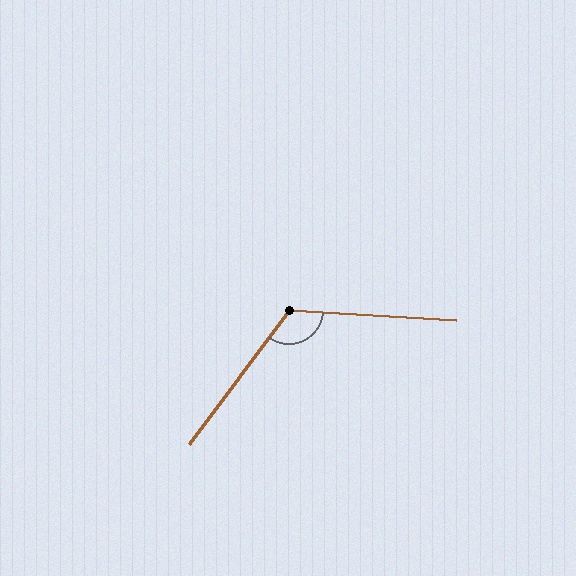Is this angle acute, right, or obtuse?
It is obtuse.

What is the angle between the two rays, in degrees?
Approximately 123 degrees.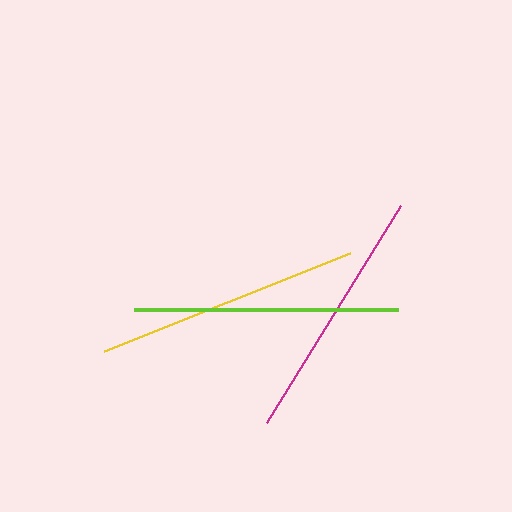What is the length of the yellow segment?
The yellow segment is approximately 265 pixels long.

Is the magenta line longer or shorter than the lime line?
The lime line is longer than the magenta line.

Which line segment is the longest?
The yellow line is the longest at approximately 265 pixels.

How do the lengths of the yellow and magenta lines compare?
The yellow and magenta lines are approximately the same length.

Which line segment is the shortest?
The magenta line is the shortest at approximately 255 pixels.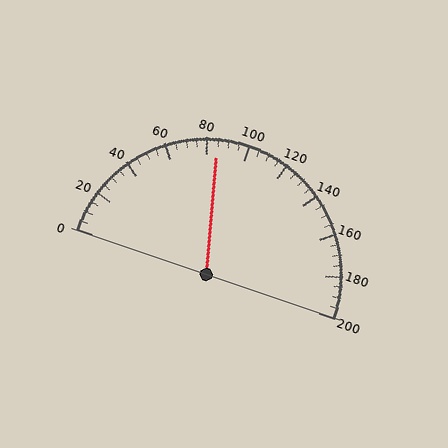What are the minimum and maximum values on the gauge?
The gauge ranges from 0 to 200.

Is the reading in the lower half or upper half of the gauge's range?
The reading is in the lower half of the range (0 to 200).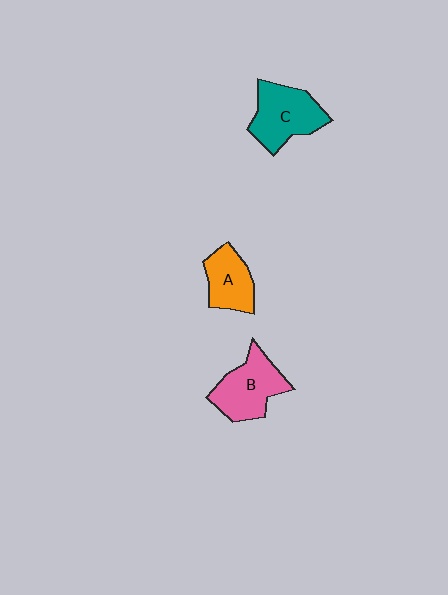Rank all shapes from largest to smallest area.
From largest to smallest: C (teal), B (pink), A (orange).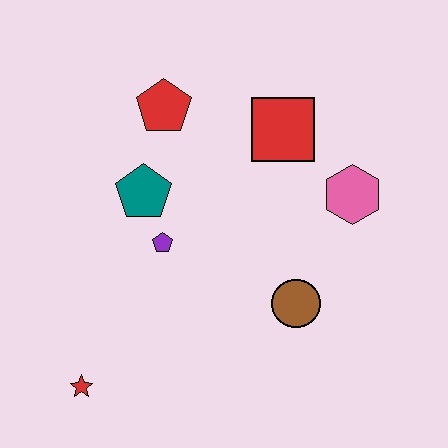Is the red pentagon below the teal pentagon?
No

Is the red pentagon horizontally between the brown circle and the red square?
No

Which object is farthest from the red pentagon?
The red star is farthest from the red pentagon.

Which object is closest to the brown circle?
The pink hexagon is closest to the brown circle.